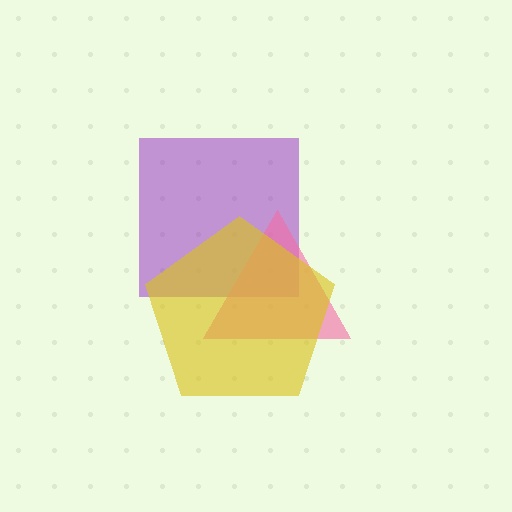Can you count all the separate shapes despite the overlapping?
Yes, there are 3 separate shapes.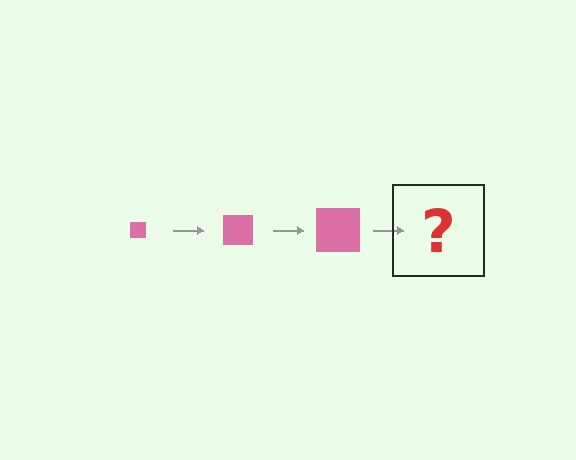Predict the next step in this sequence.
The next step is a pink square, larger than the previous one.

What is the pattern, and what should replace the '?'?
The pattern is that the square gets progressively larger each step. The '?' should be a pink square, larger than the previous one.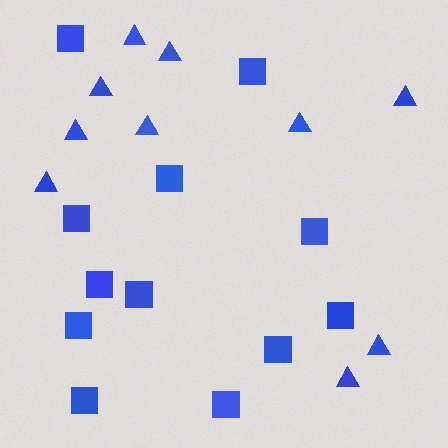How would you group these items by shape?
There are 2 groups: one group of squares (12) and one group of triangles (10).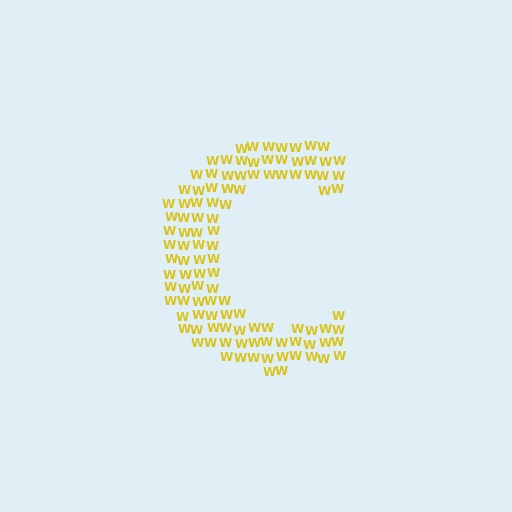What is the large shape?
The large shape is the letter C.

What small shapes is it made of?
It is made of small letter W's.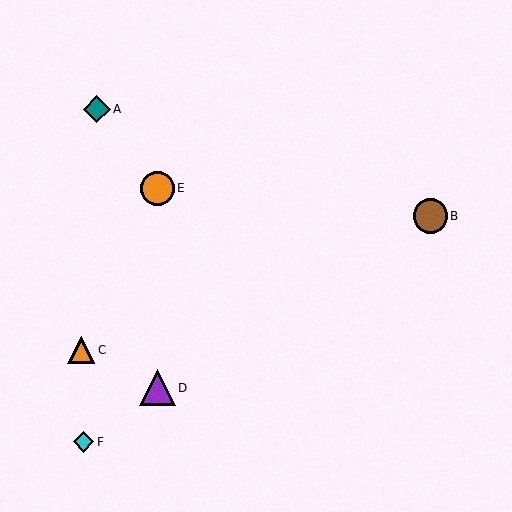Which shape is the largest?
The purple triangle (labeled D) is the largest.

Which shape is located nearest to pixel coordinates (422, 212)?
The brown circle (labeled B) at (430, 216) is nearest to that location.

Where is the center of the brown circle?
The center of the brown circle is at (430, 216).